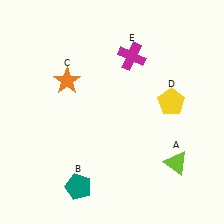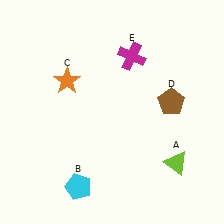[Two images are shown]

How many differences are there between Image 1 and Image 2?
There are 2 differences between the two images.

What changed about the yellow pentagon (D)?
In Image 1, D is yellow. In Image 2, it changed to brown.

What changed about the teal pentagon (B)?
In Image 1, B is teal. In Image 2, it changed to cyan.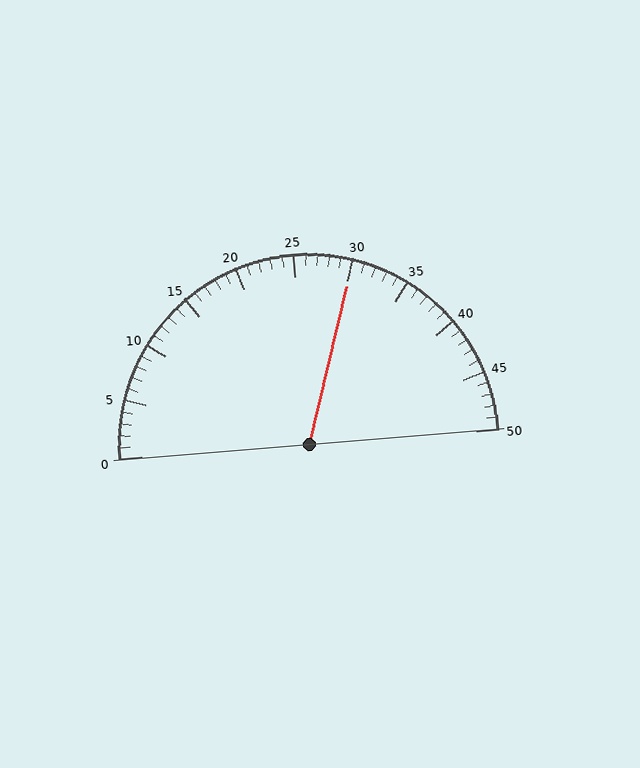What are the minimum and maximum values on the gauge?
The gauge ranges from 0 to 50.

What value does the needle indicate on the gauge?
The needle indicates approximately 30.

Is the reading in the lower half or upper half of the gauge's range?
The reading is in the upper half of the range (0 to 50).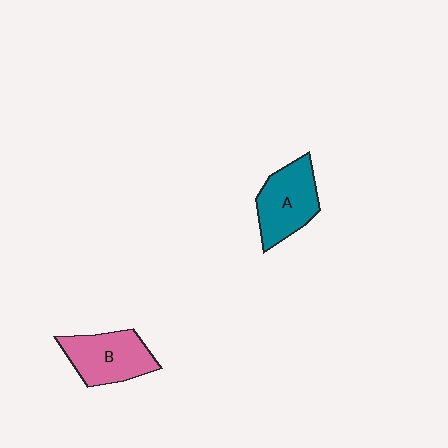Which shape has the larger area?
Shape A (teal).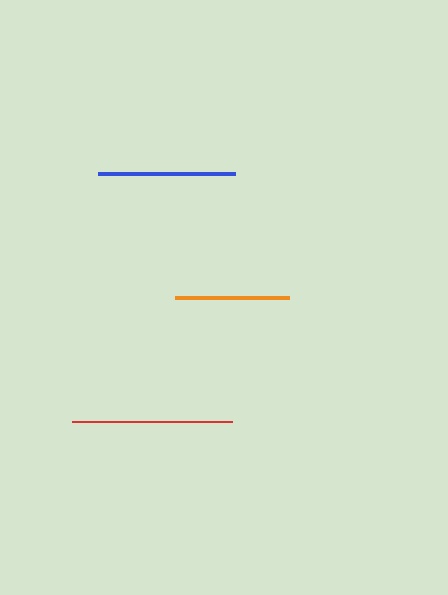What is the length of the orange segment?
The orange segment is approximately 113 pixels long.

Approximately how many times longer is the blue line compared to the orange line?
The blue line is approximately 1.2 times the length of the orange line.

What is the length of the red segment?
The red segment is approximately 160 pixels long.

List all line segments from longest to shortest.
From longest to shortest: red, blue, orange.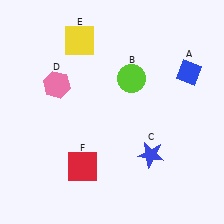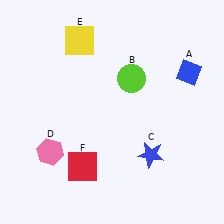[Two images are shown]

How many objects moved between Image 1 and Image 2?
1 object moved between the two images.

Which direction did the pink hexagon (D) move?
The pink hexagon (D) moved down.